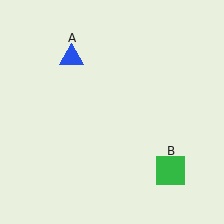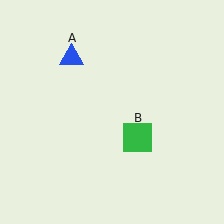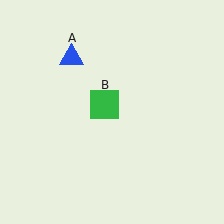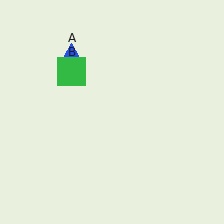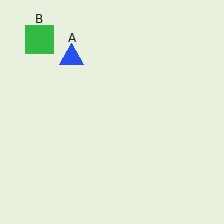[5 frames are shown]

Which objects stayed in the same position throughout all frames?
Blue triangle (object A) remained stationary.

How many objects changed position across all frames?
1 object changed position: green square (object B).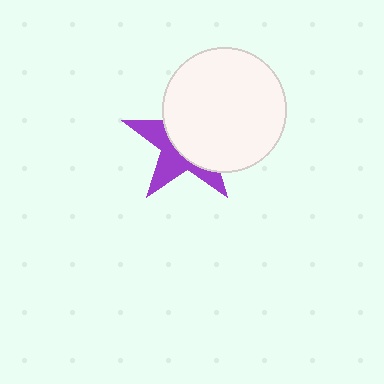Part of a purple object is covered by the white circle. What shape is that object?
It is a star.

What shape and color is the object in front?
The object in front is a white circle.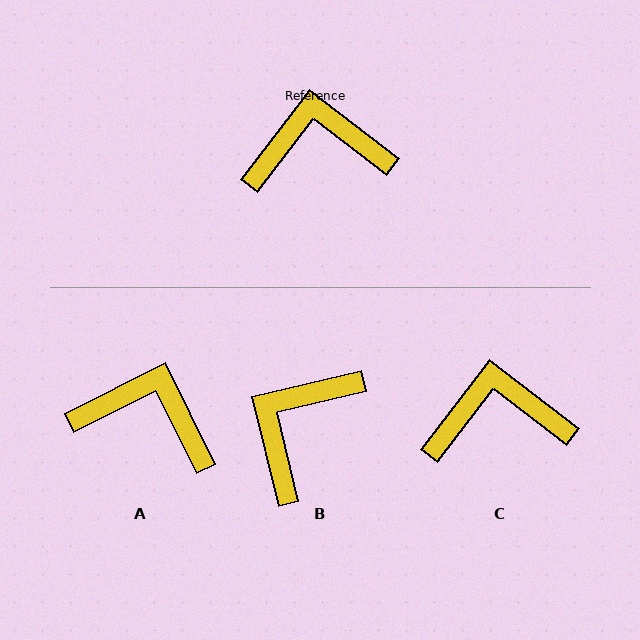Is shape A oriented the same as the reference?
No, it is off by about 26 degrees.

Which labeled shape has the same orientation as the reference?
C.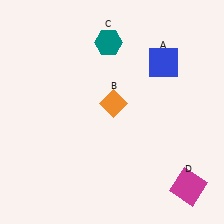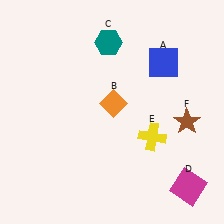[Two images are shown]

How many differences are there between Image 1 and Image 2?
There are 2 differences between the two images.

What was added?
A yellow cross (E), a brown star (F) were added in Image 2.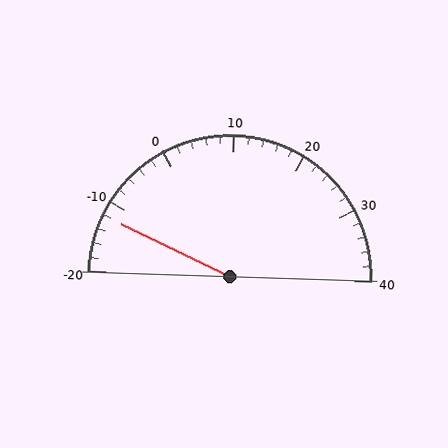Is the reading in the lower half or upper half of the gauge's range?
The reading is in the lower half of the range (-20 to 40).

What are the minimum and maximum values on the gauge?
The gauge ranges from -20 to 40.